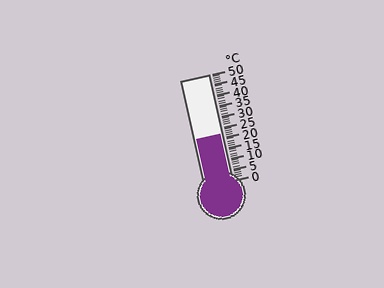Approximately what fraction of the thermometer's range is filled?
The thermometer is filled to approximately 45% of its range.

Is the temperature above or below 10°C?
The temperature is above 10°C.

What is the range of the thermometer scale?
The thermometer scale ranges from 0°C to 50°C.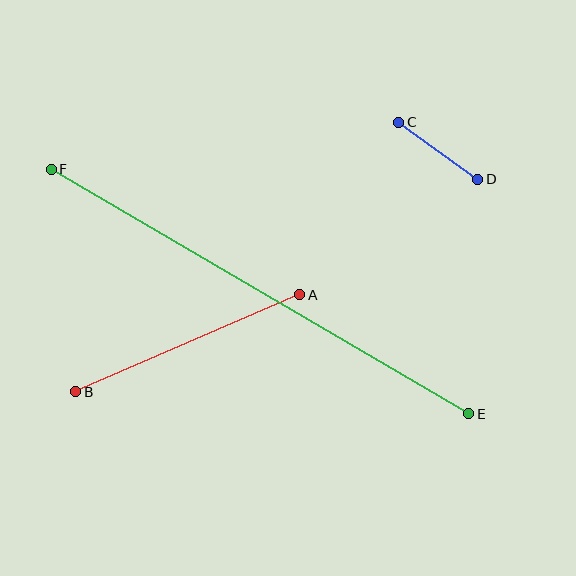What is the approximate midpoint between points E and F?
The midpoint is at approximately (260, 291) pixels.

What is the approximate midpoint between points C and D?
The midpoint is at approximately (438, 151) pixels.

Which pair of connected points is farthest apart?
Points E and F are farthest apart.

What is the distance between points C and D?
The distance is approximately 97 pixels.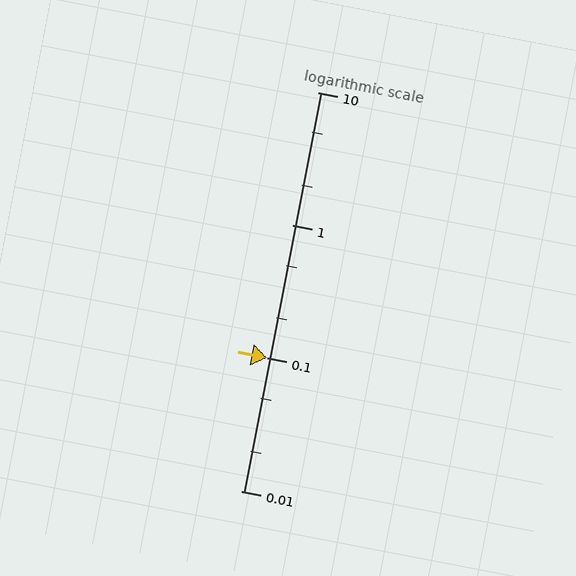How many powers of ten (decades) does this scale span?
The scale spans 3 decades, from 0.01 to 10.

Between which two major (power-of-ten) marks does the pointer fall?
The pointer is between 0.1 and 1.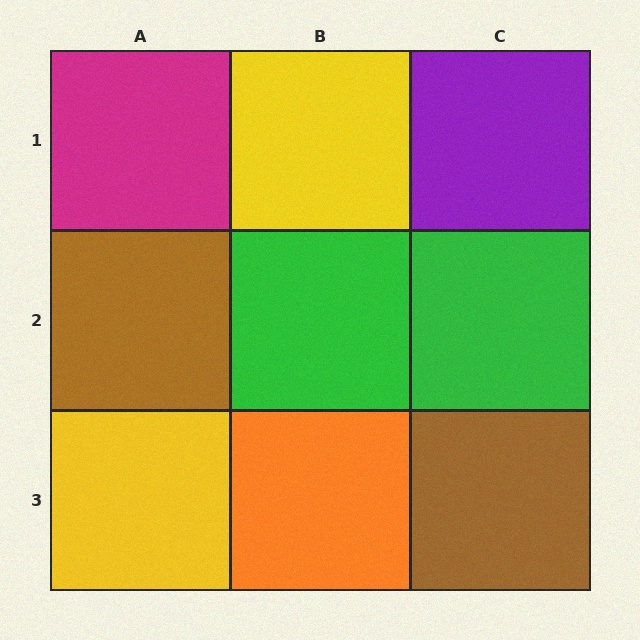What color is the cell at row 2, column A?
Brown.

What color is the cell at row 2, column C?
Green.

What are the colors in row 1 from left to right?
Magenta, yellow, purple.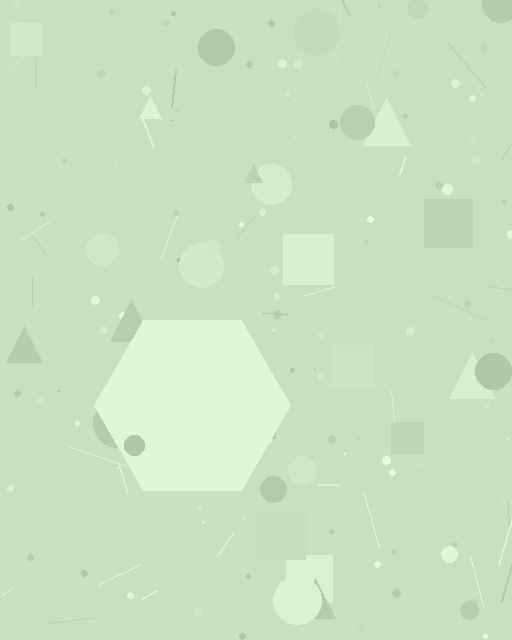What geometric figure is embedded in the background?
A hexagon is embedded in the background.